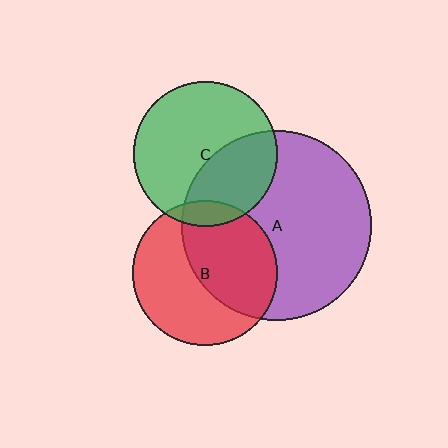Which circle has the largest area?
Circle A (purple).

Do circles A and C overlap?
Yes.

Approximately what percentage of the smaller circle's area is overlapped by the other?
Approximately 35%.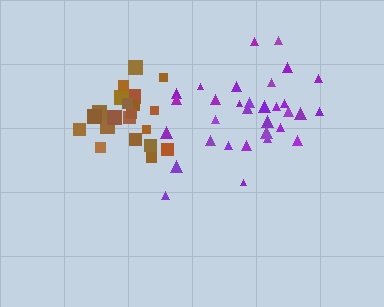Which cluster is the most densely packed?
Brown.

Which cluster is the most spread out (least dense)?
Purple.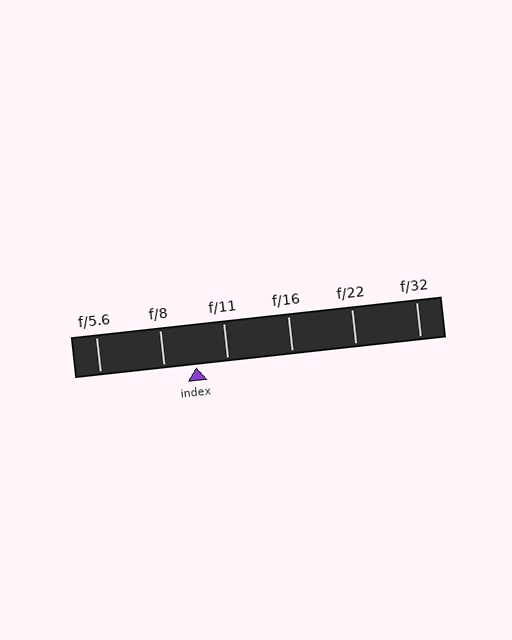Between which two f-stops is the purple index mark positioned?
The index mark is between f/8 and f/11.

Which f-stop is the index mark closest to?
The index mark is closest to f/8.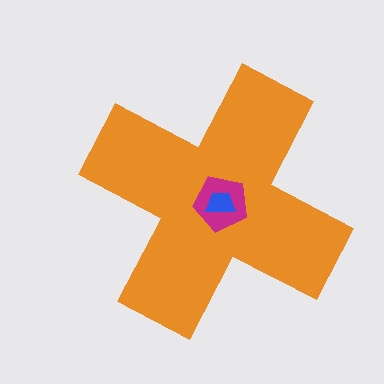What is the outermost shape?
The orange cross.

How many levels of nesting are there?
3.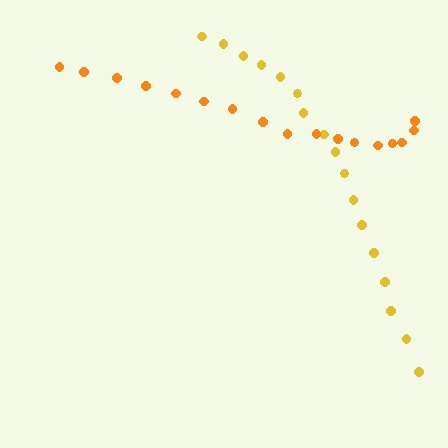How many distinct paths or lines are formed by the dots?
There are 2 distinct paths.